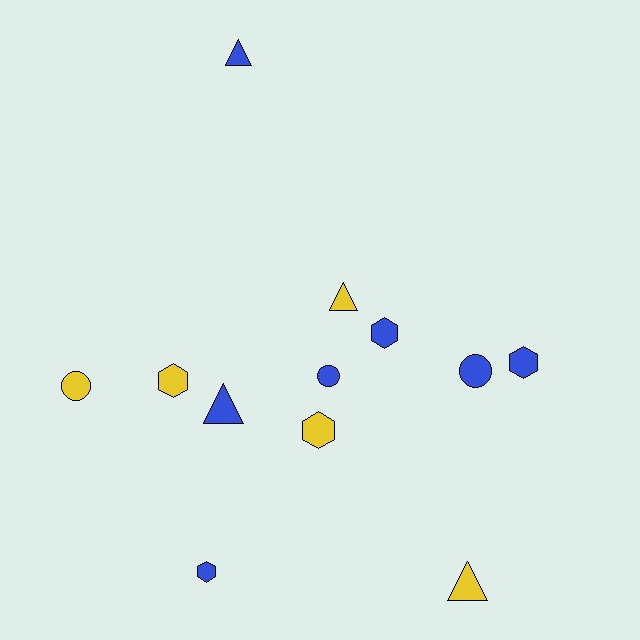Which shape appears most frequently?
Hexagon, with 5 objects.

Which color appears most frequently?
Blue, with 7 objects.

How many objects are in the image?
There are 12 objects.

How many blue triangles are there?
There are 2 blue triangles.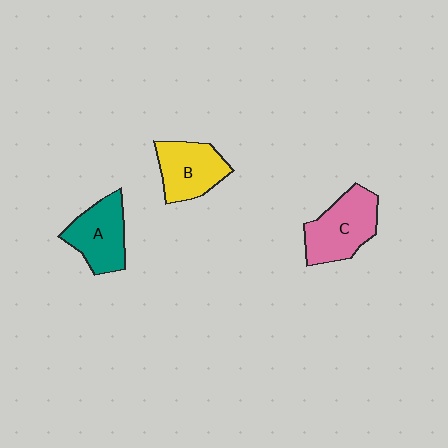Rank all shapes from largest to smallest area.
From largest to smallest: C (pink), A (teal), B (yellow).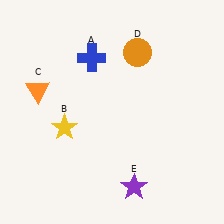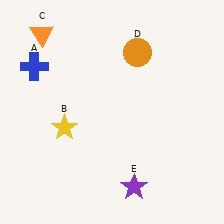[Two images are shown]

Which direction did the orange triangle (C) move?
The orange triangle (C) moved up.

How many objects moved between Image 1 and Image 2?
2 objects moved between the two images.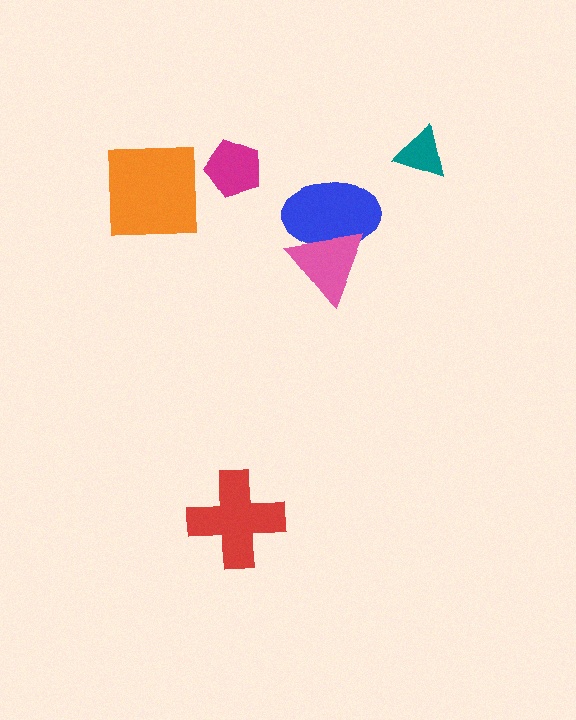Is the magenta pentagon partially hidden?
No, no other shape covers it.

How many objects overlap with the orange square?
0 objects overlap with the orange square.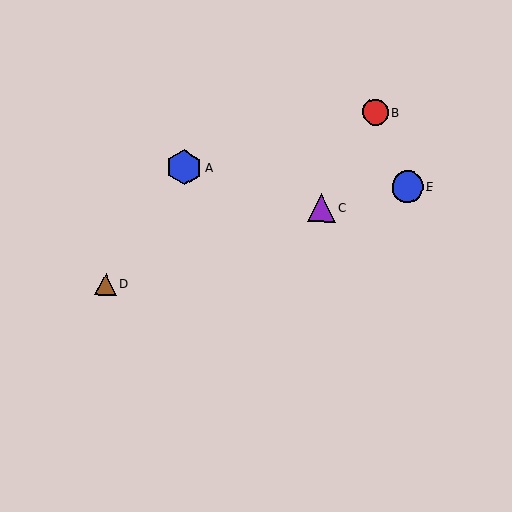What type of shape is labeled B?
Shape B is a red circle.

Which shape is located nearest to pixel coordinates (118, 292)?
The brown triangle (labeled D) at (106, 284) is nearest to that location.